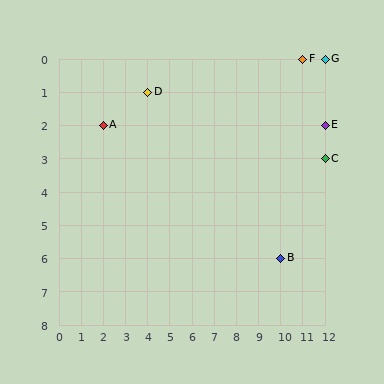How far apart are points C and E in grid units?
Points C and E are 1 row apart.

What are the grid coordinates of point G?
Point G is at grid coordinates (12, 0).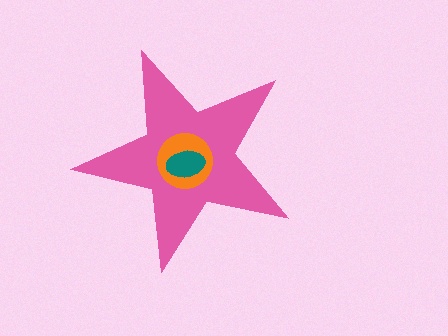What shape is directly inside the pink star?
The orange circle.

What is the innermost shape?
The teal ellipse.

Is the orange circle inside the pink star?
Yes.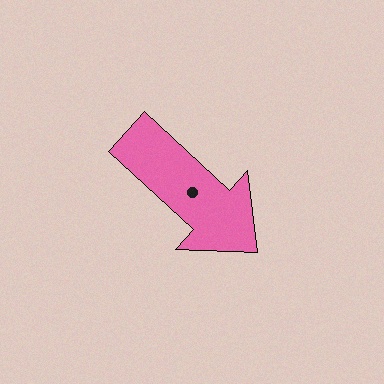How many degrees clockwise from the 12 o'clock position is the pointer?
Approximately 133 degrees.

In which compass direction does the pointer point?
Southeast.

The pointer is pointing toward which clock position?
Roughly 4 o'clock.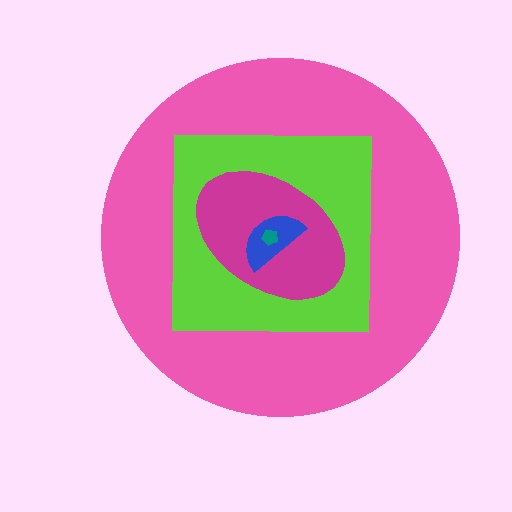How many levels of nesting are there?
5.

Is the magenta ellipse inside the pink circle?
Yes.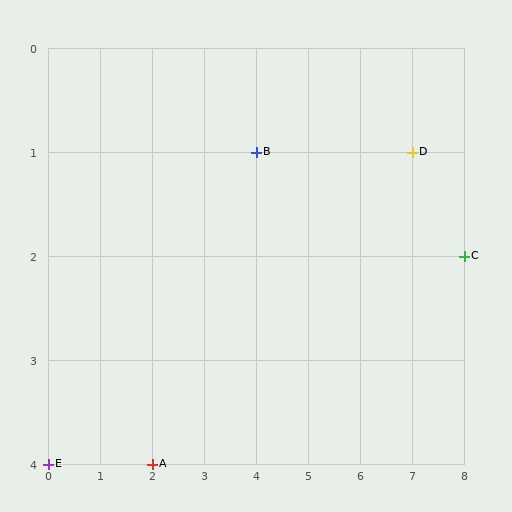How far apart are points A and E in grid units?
Points A and E are 2 columns apart.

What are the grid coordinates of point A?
Point A is at grid coordinates (2, 4).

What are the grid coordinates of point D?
Point D is at grid coordinates (7, 1).